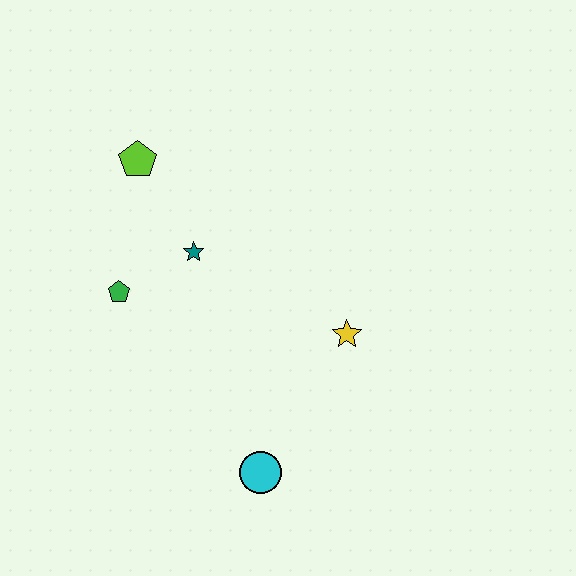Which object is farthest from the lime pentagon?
The cyan circle is farthest from the lime pentagon.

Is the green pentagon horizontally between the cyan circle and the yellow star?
No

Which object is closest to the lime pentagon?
The teal star is closest to the lime pentagon.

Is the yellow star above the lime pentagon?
No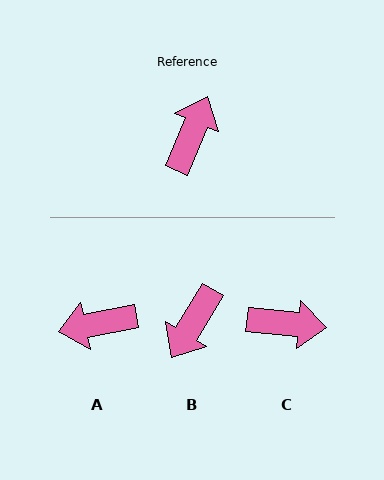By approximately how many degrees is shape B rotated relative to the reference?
Approximately 171 degrees counter-clockwise.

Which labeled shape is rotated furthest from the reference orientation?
B, about 171 degrees away.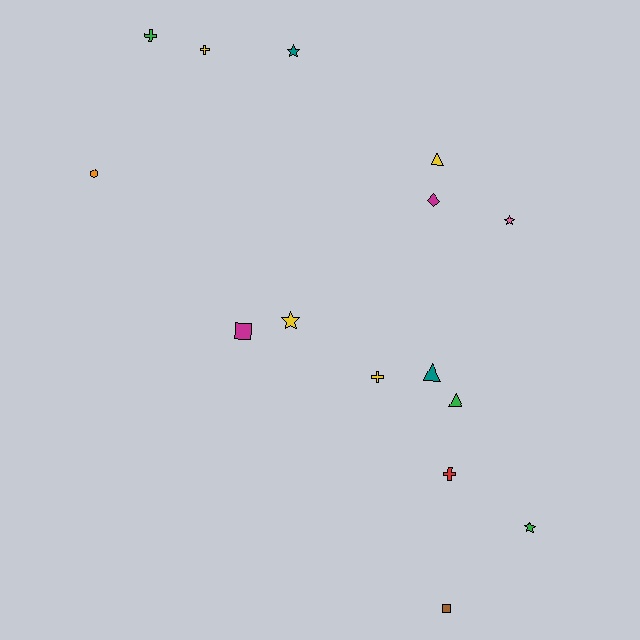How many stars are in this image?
There are 4 stars.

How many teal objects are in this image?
There are 2 teal objects.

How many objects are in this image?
There are 15 objects.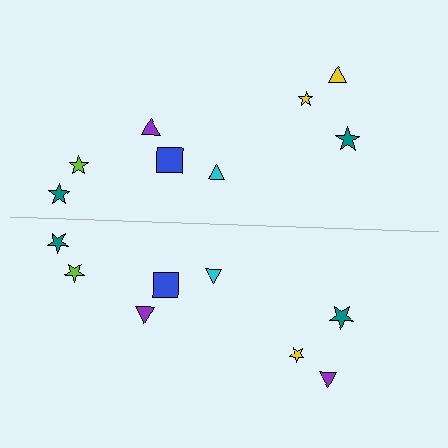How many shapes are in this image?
There are 16 shapes in this image.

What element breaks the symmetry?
The purple triangle on the bottom side breaks the symmetry — its mirror counterpart is yellow.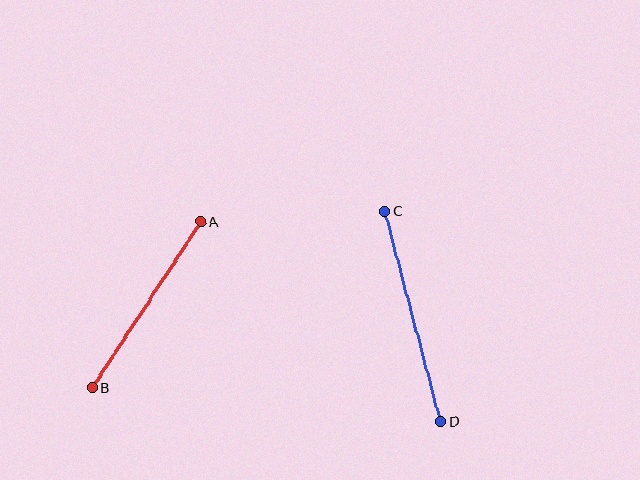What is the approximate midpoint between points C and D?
The midpoint is at approximately (413, 317) pixels.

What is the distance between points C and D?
The distance is approximately 218 pixels.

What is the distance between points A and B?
The distance is approximately 199 pixels.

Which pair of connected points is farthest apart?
Points C and D are farthest apart.